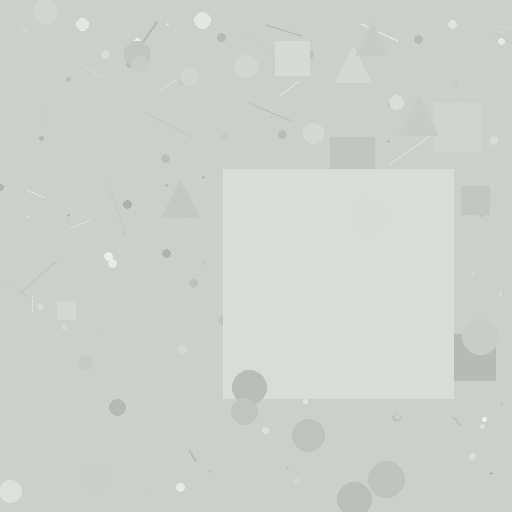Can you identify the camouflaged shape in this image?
The camouflaged shape is a square.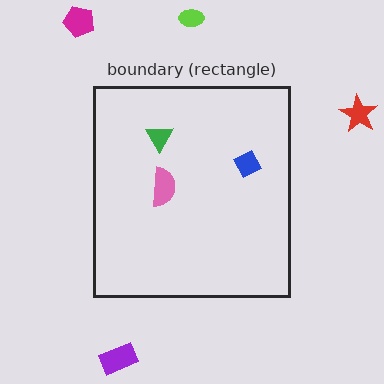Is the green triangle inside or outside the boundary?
Inside.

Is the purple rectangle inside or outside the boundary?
Outside.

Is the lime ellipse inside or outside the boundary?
Outside.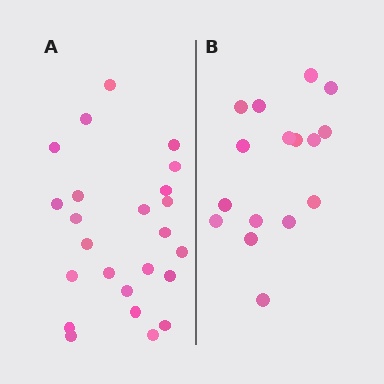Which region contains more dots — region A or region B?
Region A (the left region) has more dots.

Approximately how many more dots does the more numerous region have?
Region A has roughly 8 or so more dots than region B.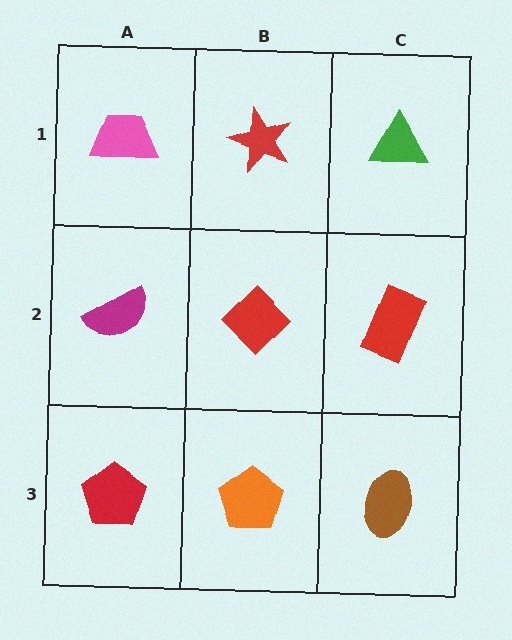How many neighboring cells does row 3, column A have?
2.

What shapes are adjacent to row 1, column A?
A magenta semicircle (row 2, column A), a red star (row 1, column B).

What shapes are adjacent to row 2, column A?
A pink trapezoid (row 1, column A), a red pentagon (row 3, column A), a red diamond (row 2, column B).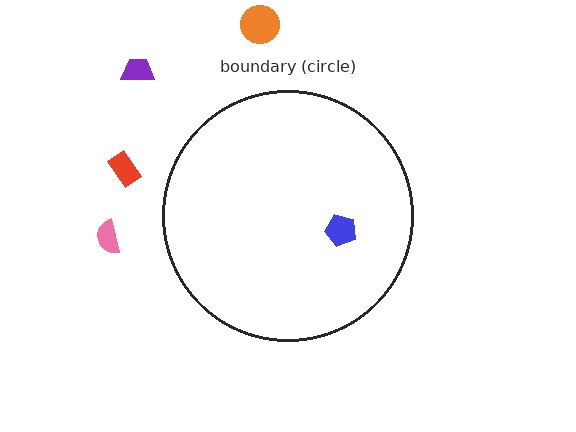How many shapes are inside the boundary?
1 inside, 4 outside.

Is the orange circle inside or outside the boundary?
Outside.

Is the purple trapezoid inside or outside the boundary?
Outside.